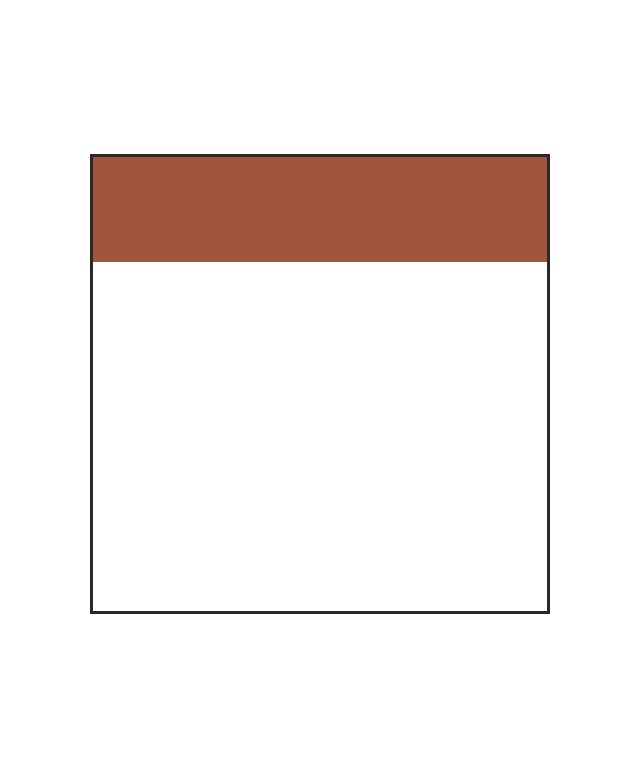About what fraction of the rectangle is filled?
About one quarter (1/4).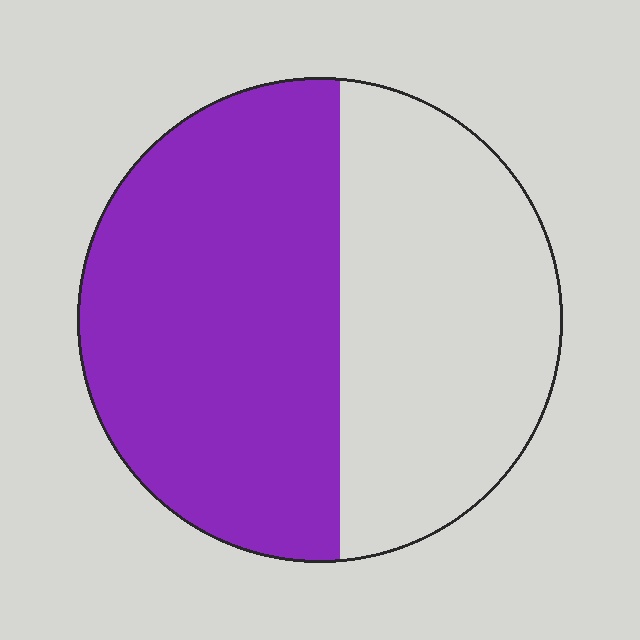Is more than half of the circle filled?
Yes.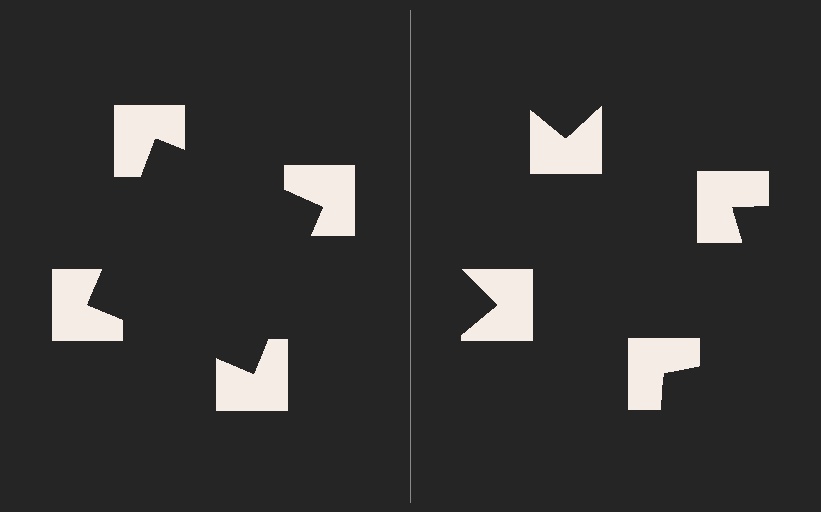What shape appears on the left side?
An illusory square.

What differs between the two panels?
The notched squares are positioned identically on both sides; only the wedge orientations differ. On the left they align to a square; on the right they are misaligned.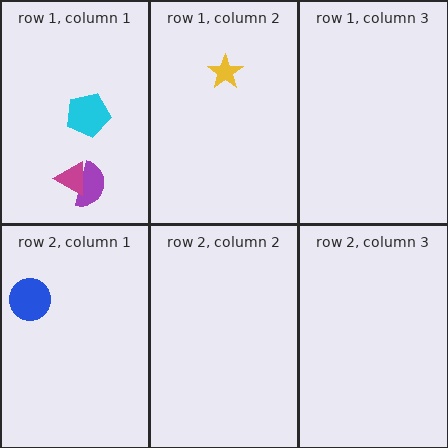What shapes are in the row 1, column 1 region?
The purple semicircle, the magenta triangle, the cyan pentagon.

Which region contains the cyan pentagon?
The row 1, column 1 region.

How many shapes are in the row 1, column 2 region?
1.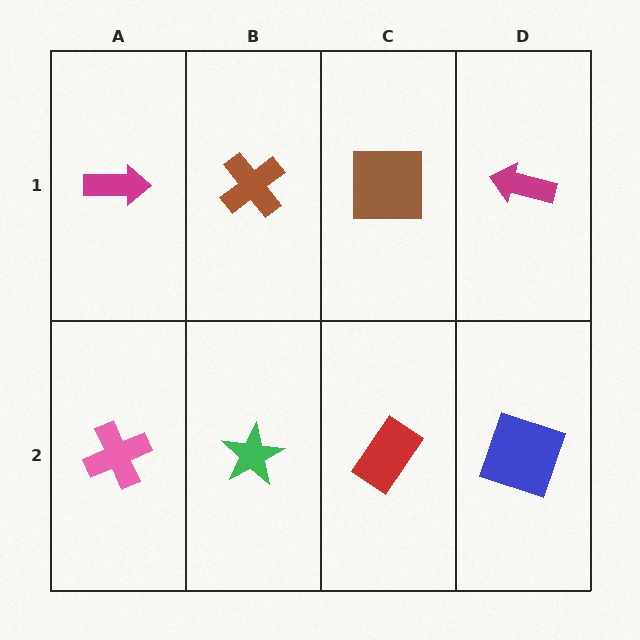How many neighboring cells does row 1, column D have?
2.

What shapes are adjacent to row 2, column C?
A brown square (row 1, column C), a green star (row 2, column B), a blue square (row 2, column D).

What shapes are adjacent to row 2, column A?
A magenta arrow (row 1, column A), a green star (row 2, column B).